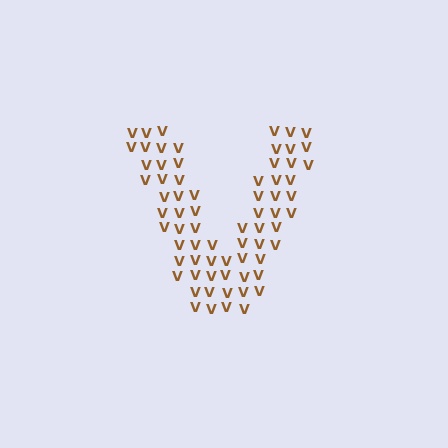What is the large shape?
The large shape is the letter V.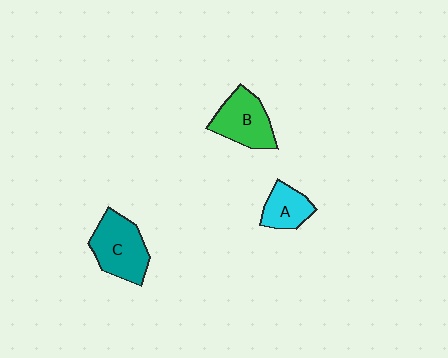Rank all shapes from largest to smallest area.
From largest to smallest: C (teal), B (green), A (cyan).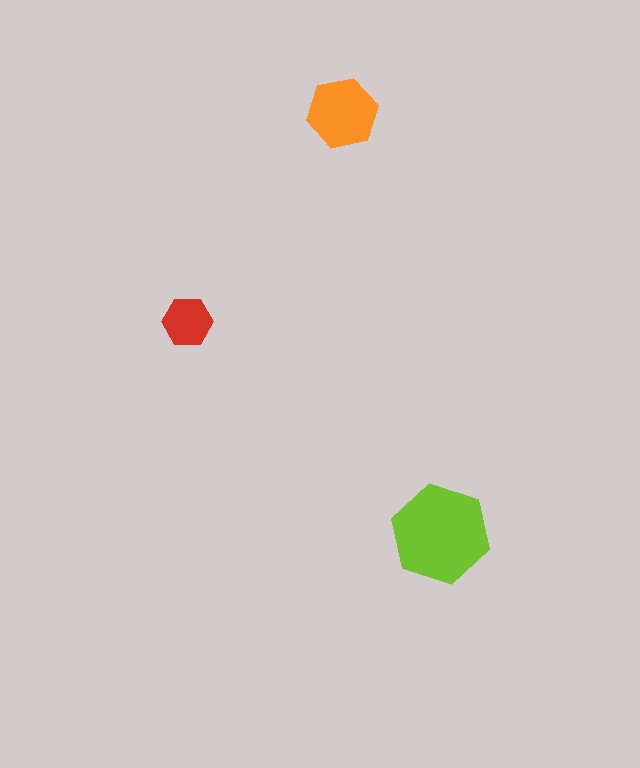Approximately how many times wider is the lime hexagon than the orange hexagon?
About 1.5 times wider.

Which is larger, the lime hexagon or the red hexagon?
The lime one.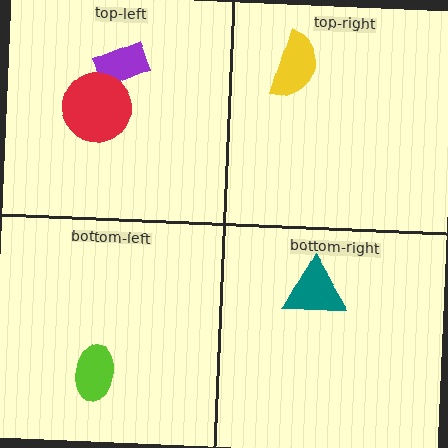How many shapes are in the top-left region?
2.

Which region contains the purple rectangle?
The top-left region.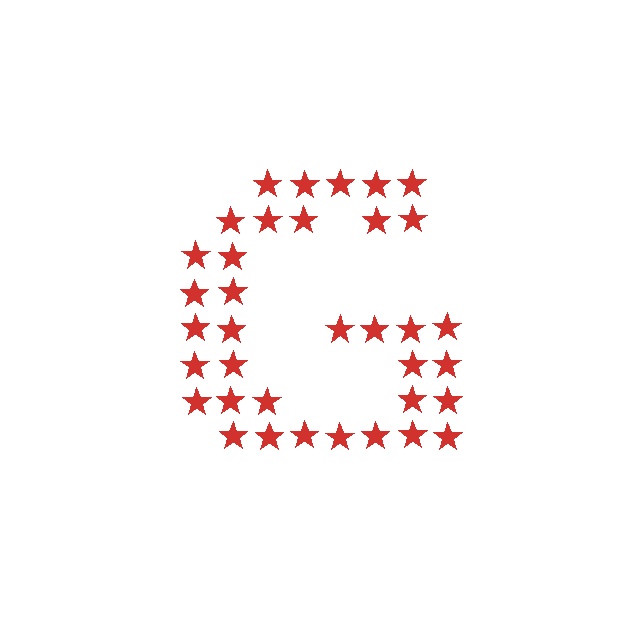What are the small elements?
The small elements are stars.